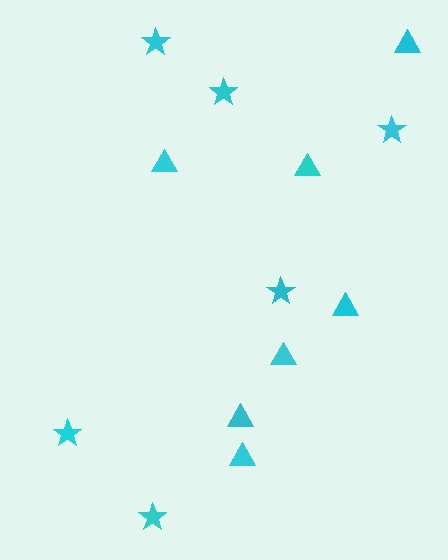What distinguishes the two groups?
There are 2 groups: one group of triangles (7) and one group of stars (6).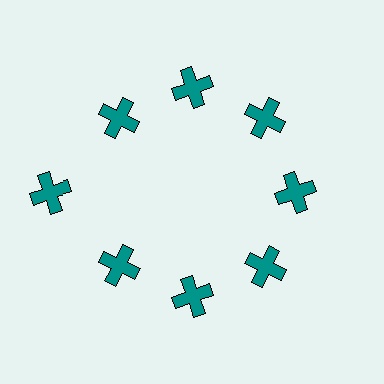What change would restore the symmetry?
The symmetry would be restored by moving it inward, back onto the ring so that all 8 crosses sit at equal angles and equal distance from the center.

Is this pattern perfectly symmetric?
No. The 8 teal crosses are arranged in a ring, but one element near the 9 o'clock position is pushed outward from the center, breaking the 8-fold rotational symmetry.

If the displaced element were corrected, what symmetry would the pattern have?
It would have 8-fold rotational symmetry — the pattern would map onto itself every 45 degrees.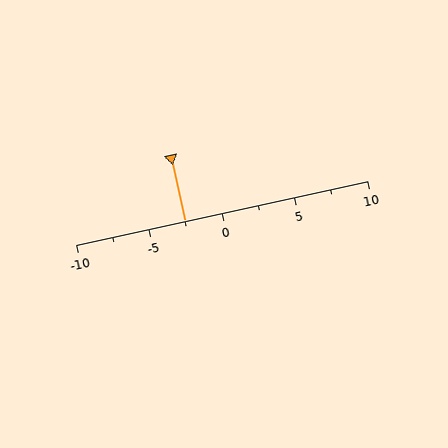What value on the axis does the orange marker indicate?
The marker indicates approximately -2.5.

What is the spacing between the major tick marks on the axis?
The major ticks are spaced 5 apart.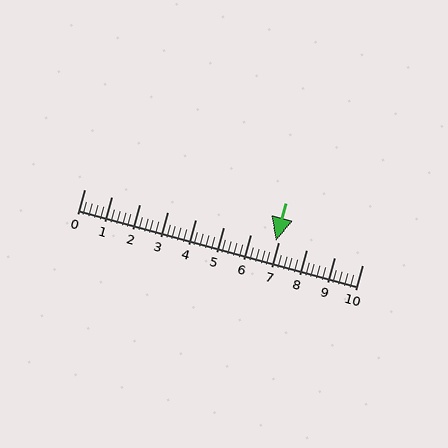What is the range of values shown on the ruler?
The ruler shows values from 0 to 10.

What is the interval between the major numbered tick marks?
The major tick marks are spaced 1 units apart.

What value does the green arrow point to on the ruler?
The green arrow points to approximately 6.9.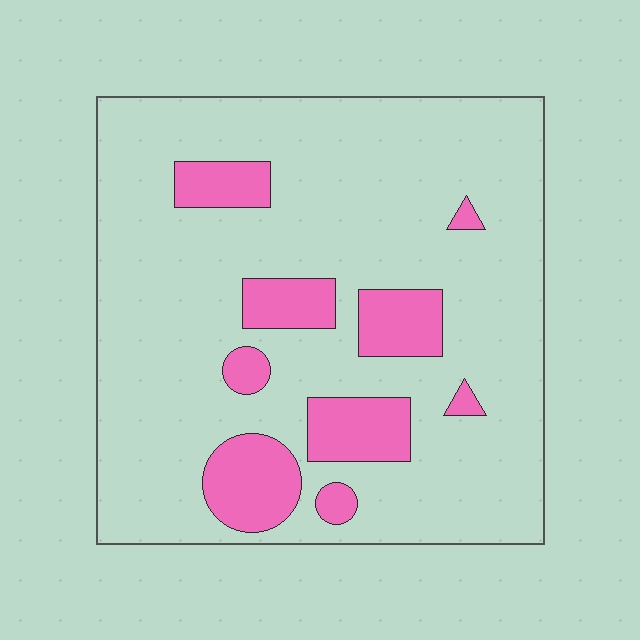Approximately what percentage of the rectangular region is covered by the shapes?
Approximately 15%.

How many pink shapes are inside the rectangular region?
9.